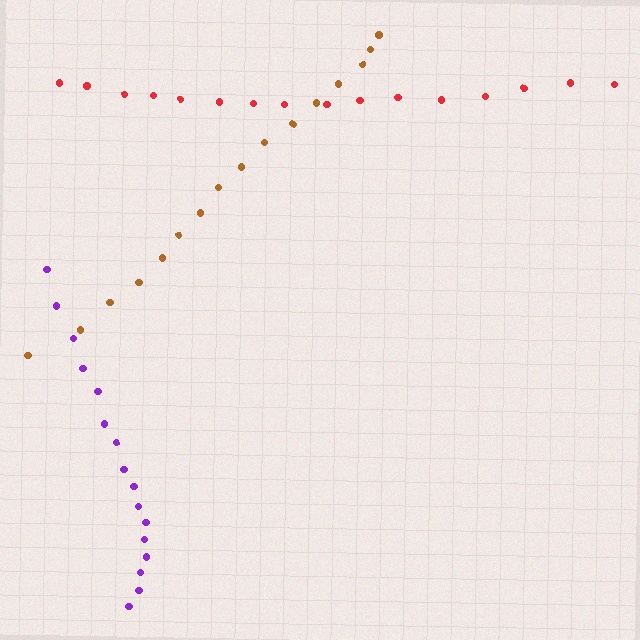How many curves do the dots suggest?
There are 3 distinct paths.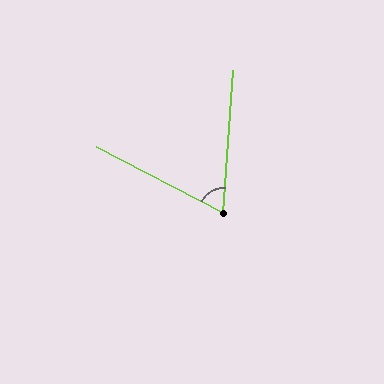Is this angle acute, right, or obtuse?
It is acute.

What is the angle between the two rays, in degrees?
Approximately 66 degrees.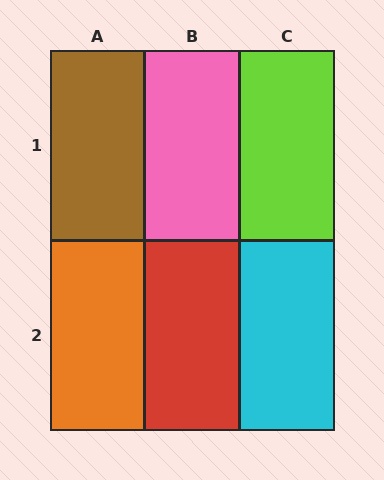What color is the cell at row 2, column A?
Orange.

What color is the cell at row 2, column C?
Cyan.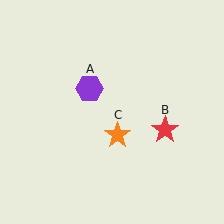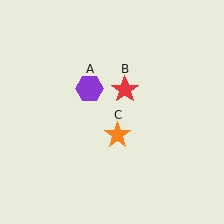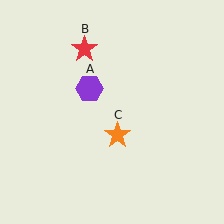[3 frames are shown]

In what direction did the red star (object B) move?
The red star (object B) moved up and to the left.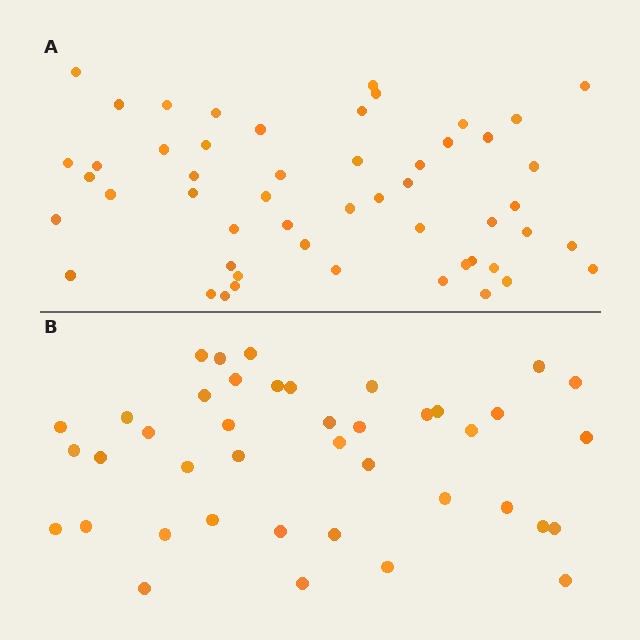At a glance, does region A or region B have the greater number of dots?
Region A (the top region) has more dots.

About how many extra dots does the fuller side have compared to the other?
Region A has roughly 12 or so more dots than region B.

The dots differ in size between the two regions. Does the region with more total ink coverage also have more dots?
No. Region B has more total ink coverage because its dots are larger, but region A actually contains more individual dots. Total area can be misleading — the number of items is what matters here.